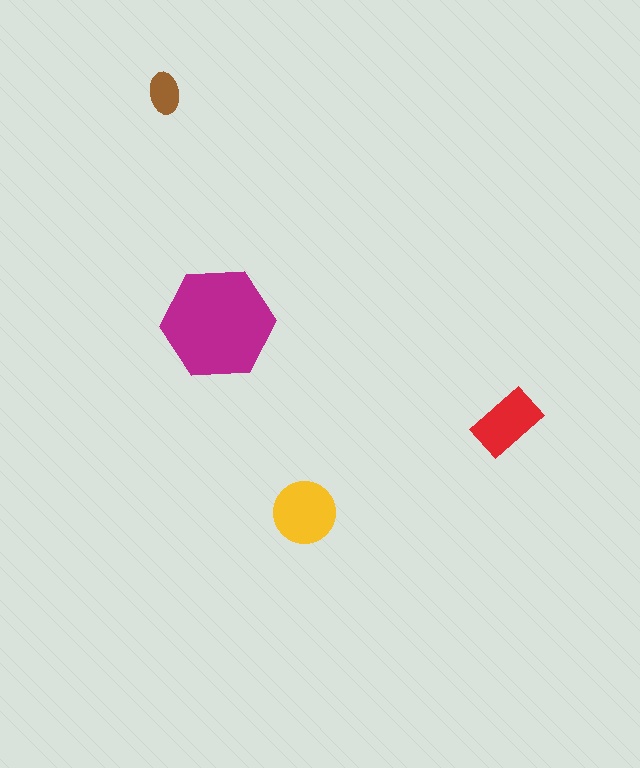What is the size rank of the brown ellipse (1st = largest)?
4th.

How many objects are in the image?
There are 4 objects in the image.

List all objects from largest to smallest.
The magenta hexagon, the yellow circle, the red rectangle, the brown ellipse.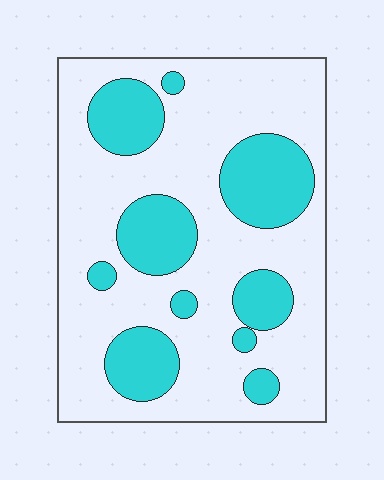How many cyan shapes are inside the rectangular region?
10.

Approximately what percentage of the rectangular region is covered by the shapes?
Approximately 30%.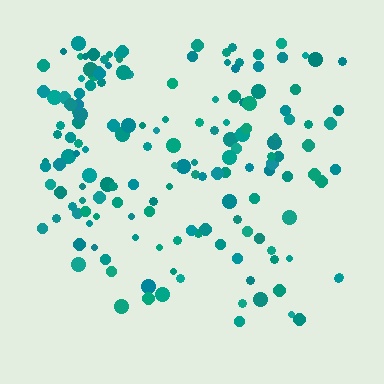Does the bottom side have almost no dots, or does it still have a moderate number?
Still a moderate number, just noticeably fewer than the top.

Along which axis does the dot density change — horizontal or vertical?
Vertical.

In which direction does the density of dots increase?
From bottom to top, with the top side densest.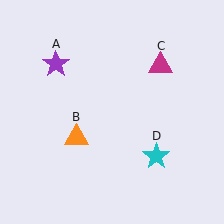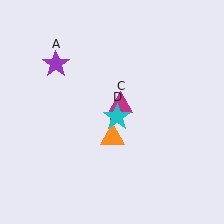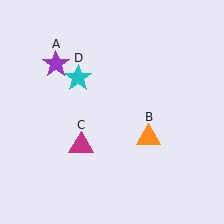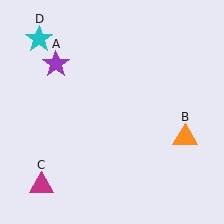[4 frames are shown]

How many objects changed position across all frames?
3 objects changed position: orange triangle (object B), magenta triangle (object C), cyan star (object D).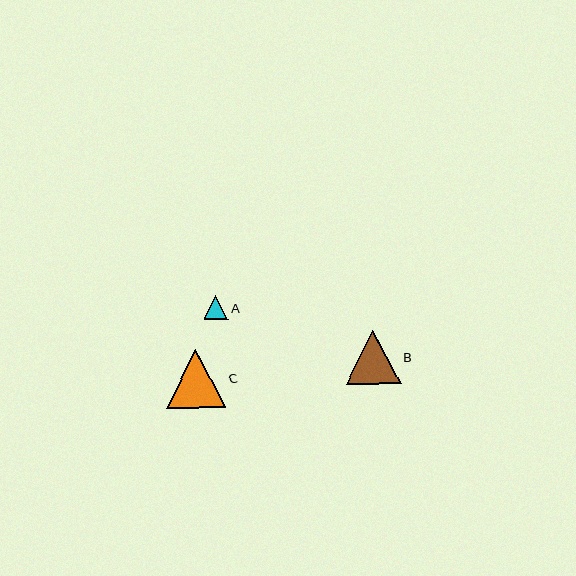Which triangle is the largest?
Triangle C is the largest with a size of approximately 59 pixels.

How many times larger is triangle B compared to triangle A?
Triangle B is approximately 2.3 times the size of triangle A.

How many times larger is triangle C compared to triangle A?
Triangle C is approximately 2.4 times the size of triangle A.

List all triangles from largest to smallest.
From largest to smallest: C, B, A.